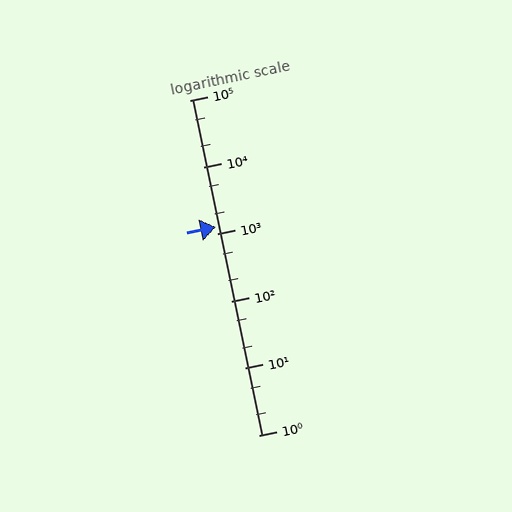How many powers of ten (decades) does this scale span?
The scale spans 5 decades, from 1 to 100000.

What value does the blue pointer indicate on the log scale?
The pointer indicates approximately 1300.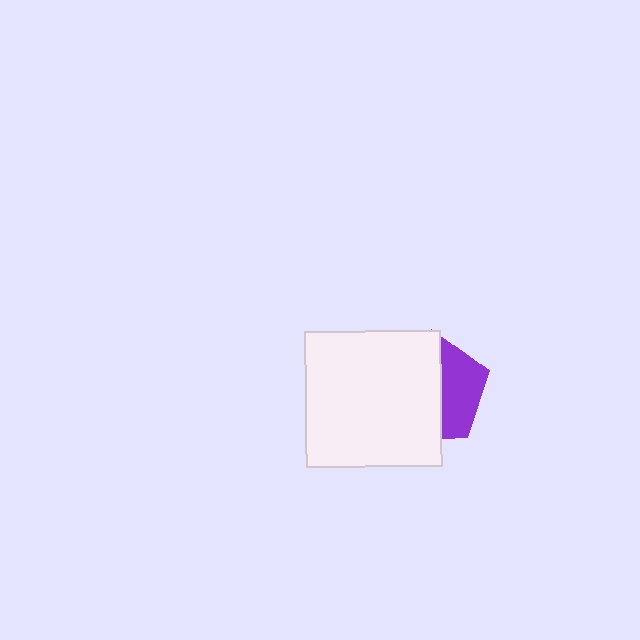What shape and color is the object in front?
The object in front is a white square.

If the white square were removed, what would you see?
You would see the complete purple pentagon.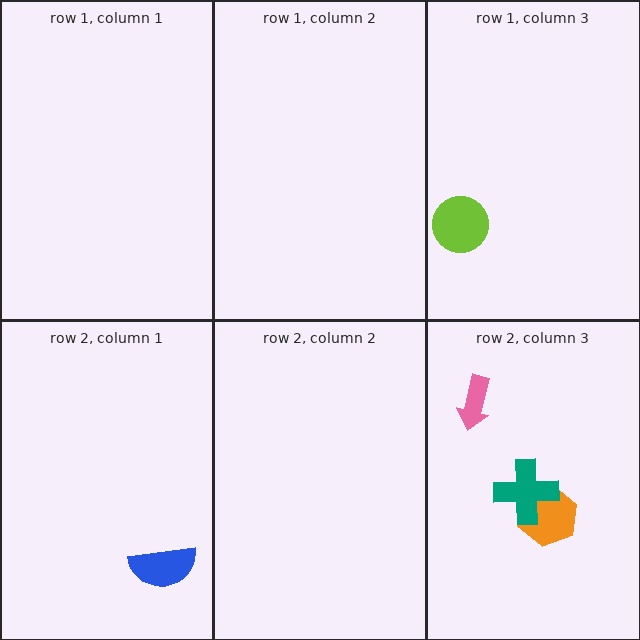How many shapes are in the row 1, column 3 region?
1.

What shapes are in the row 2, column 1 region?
The blue semicircle.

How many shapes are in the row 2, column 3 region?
3.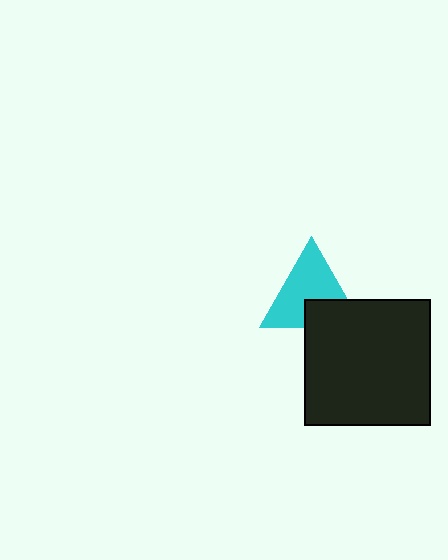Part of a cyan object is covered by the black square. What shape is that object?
It is a triangle.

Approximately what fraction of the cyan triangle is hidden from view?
Roughly 30% of the cyan triangle is hidden behind the black square.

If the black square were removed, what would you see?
You would see the complete cyan triangle.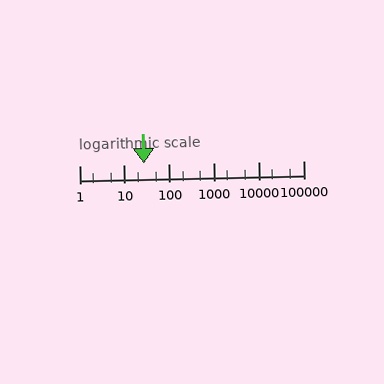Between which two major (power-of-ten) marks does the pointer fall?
The pointer is between 10 and 100.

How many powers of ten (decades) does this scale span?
The scale spans 5 decades, from 1 to 100000.